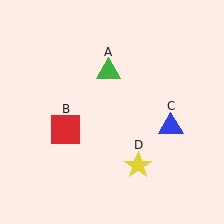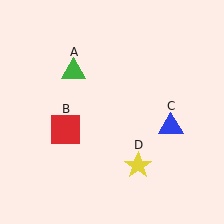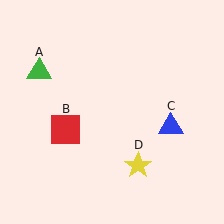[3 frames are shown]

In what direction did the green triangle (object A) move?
The green triangle (object A) moved left.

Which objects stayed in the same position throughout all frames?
Red square (object B) and blue triangle (object C) and yellow star (object D) remained stationary.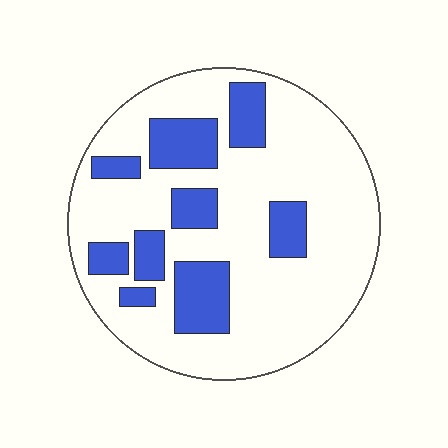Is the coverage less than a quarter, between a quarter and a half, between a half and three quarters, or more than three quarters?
Less than a quarter.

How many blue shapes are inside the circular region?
9.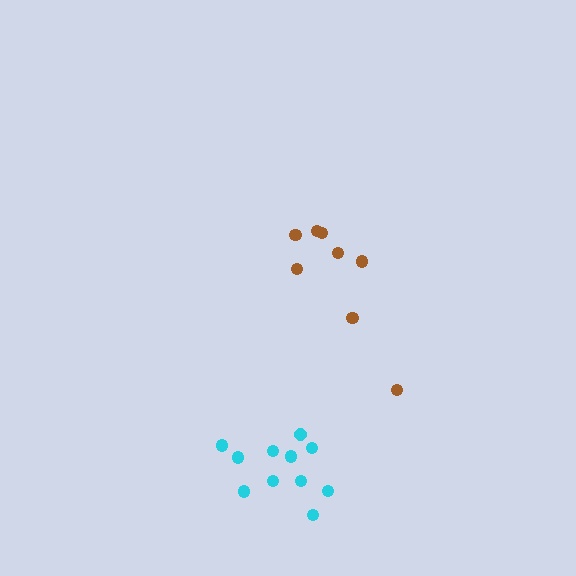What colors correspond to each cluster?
The clusters are colored: cyan, brown.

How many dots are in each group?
Group 1: 11 dots, Group 2: 8 dots (19 total).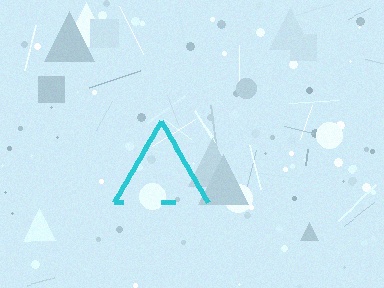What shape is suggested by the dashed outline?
The dashed outline suggests a triangle.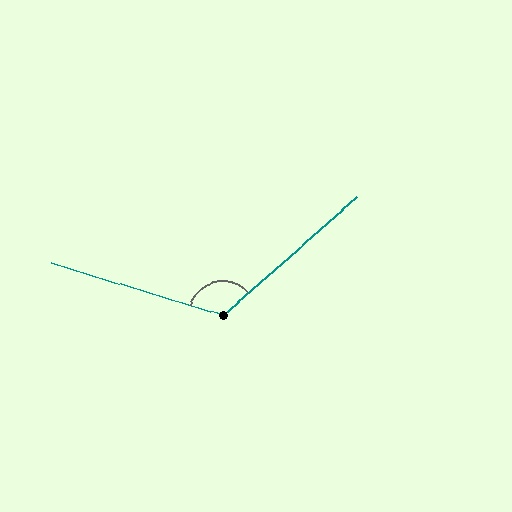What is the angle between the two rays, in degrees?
Approximately 121 degrees.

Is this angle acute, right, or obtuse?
It is obtuse.